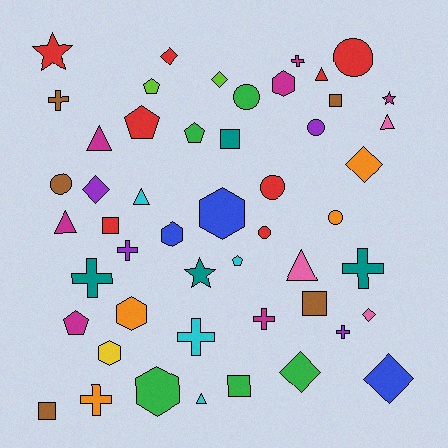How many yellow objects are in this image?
There is 1 yellow object.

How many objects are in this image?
There are 50 objects.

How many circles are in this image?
There are 7 circles.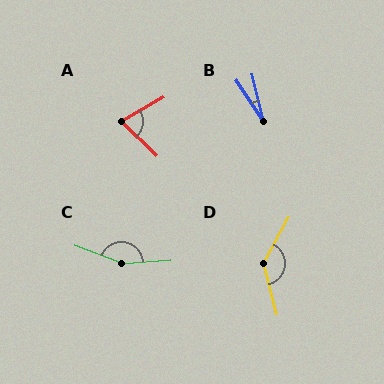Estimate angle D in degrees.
Approximately 136 degrees.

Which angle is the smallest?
B, at approximately 20 degrees.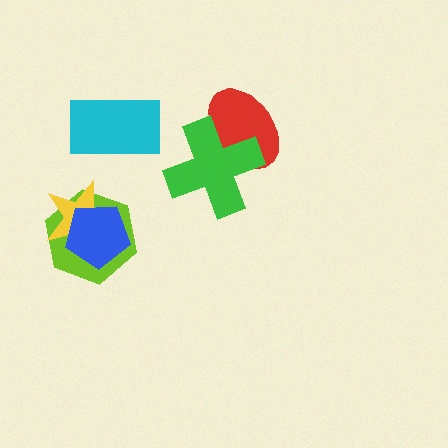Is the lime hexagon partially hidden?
Yes, it is partially covered by another shape.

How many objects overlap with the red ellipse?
1 object overlaps with the red ellipse.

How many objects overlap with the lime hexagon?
2 objects overlap with the lime hexagon.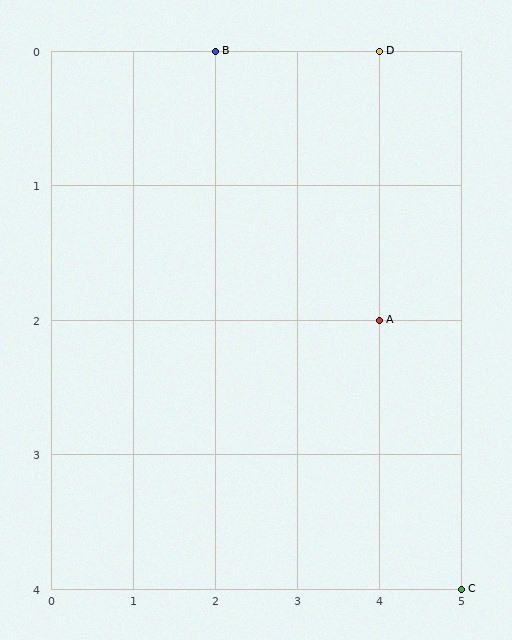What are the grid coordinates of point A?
Point A is at grid coordinates (4, 2).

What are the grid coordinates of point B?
Point B is at grid coordinates (2, 0).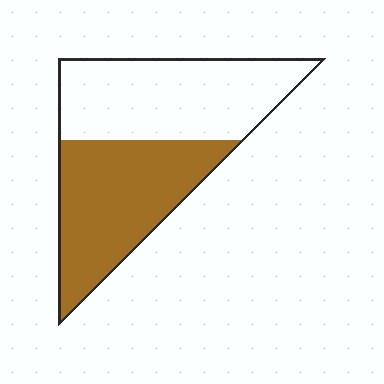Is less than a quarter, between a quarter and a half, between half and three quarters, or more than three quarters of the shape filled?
Between a quarter and a half.